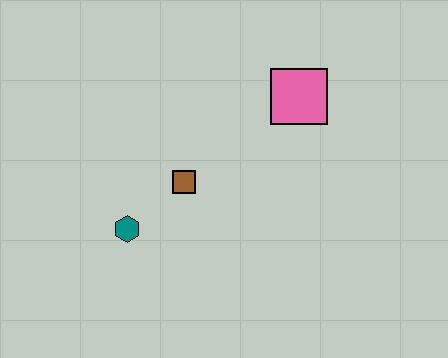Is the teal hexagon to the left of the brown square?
Yes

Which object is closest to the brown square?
The teal hexagon is closest to the brown square.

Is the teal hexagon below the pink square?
Yes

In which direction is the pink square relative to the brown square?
The pink square is to the right of the brown square.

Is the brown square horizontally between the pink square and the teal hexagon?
Yes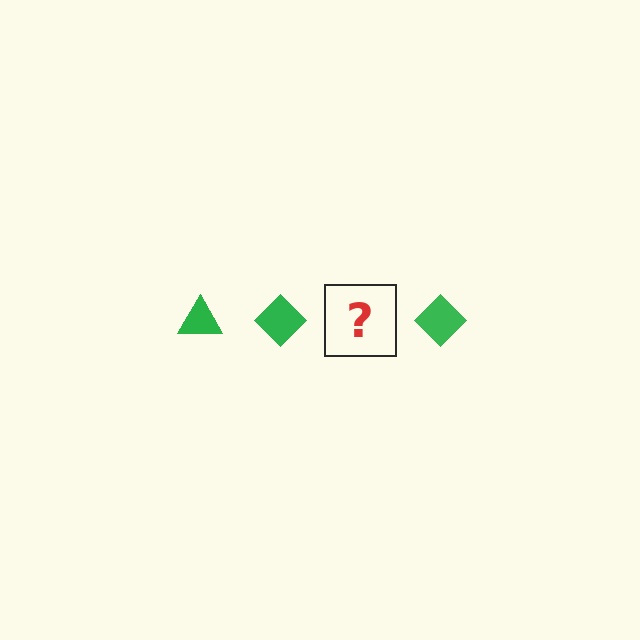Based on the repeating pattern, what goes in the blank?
The blank should be a green triangle.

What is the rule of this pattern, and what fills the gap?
The rule is that the pattern cycles through triangle, diamond shapes in green. The gap should be filled with a green triangle.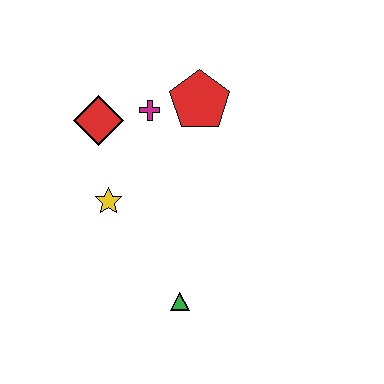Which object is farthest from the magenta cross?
The green triangle is farthest from the magenta cross.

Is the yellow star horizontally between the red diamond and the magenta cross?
Yes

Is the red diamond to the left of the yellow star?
Yes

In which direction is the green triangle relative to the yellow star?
The green triangle is below the yellow star.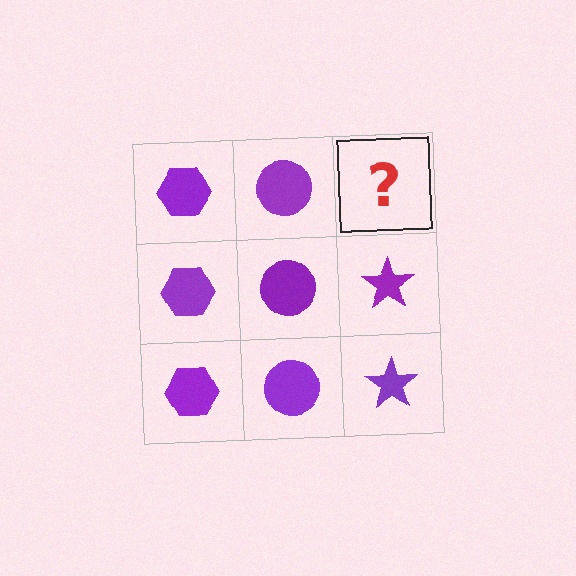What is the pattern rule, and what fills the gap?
The rule is that each column has a consistent shape. The gap should be filled with a purple star.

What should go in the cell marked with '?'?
The missing cell should contain a purple star.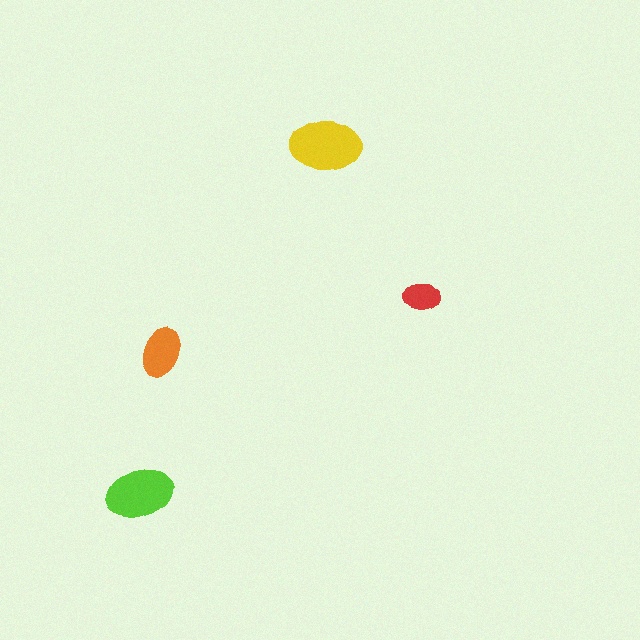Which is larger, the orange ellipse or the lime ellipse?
The lime one.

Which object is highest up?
The yellow ellipse is topmost.